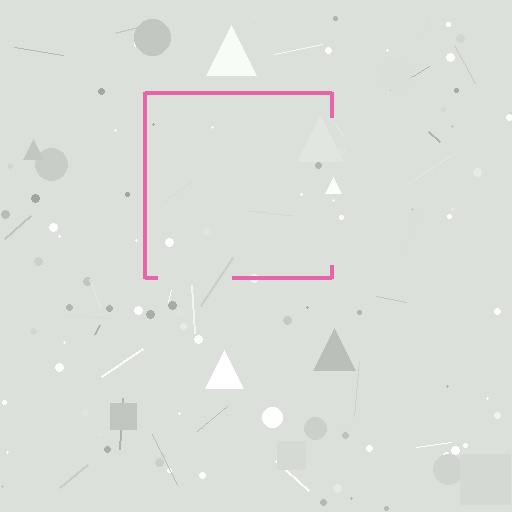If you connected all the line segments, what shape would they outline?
They would outline a square.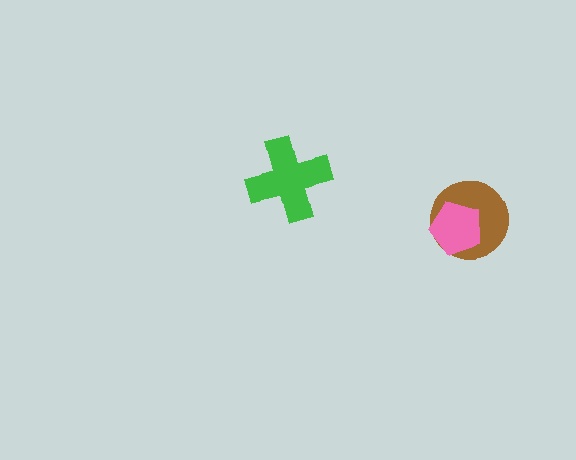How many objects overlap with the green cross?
0 objects overlap with the green cross.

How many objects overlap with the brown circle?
1 object overlaps with the brown circle.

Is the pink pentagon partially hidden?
No, no other shape covers it.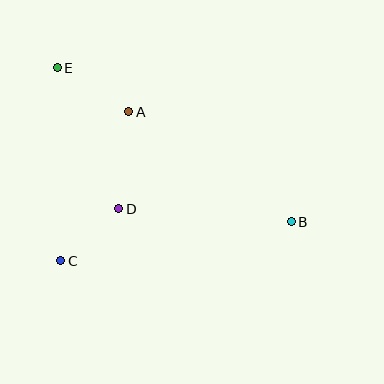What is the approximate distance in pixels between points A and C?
The distance between A and C is approximately 164 pixels.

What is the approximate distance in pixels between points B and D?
The distance between B and D is approximately 173 pixels.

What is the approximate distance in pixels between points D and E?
The distance between D and E is approximately 154 pixels.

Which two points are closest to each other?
Points C and D are closest to each other.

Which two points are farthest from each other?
Points B and E are farthest from each other.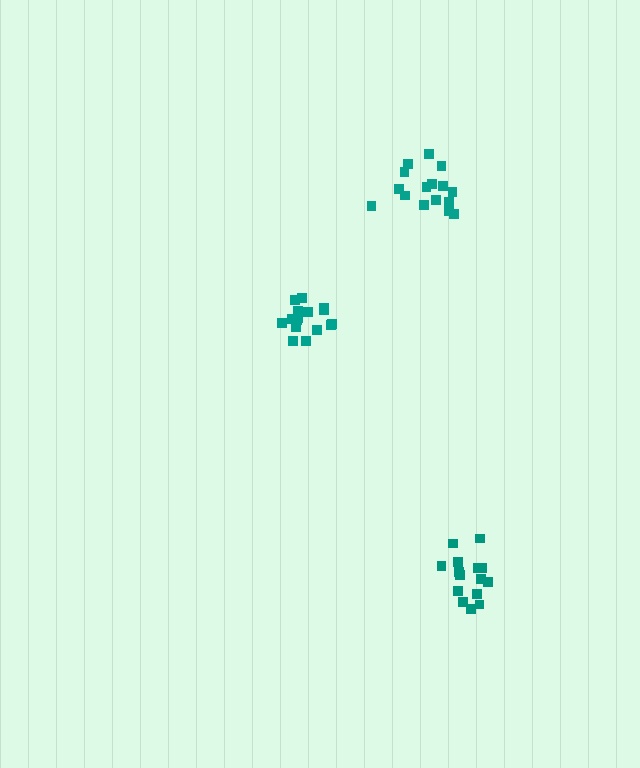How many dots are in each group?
Group 1: 16 dots, Group 2: 17 dots, Group 3: 15 dots (48 total).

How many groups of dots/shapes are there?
There are 3 groups.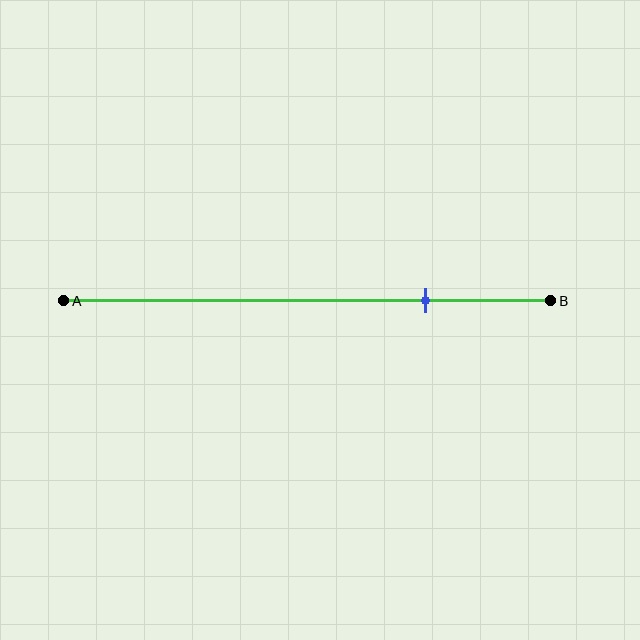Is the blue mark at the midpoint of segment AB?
No, the mark is at about 75% from A, not at the 50% midpoint.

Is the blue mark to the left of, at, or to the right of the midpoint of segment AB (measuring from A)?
The blue mark is to the right of the midpoint of segment AB.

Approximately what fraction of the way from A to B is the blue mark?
The blue mark is approximately 75% of the way from A to B.